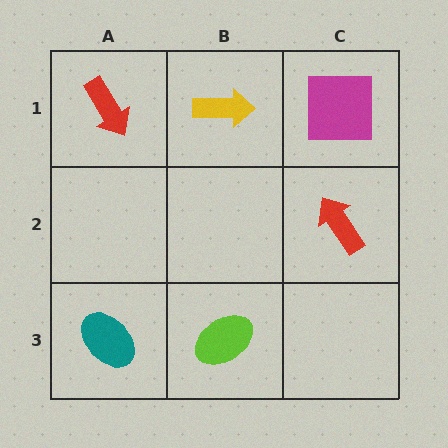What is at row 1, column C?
A magenta square.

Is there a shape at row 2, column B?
No, that cell is empty.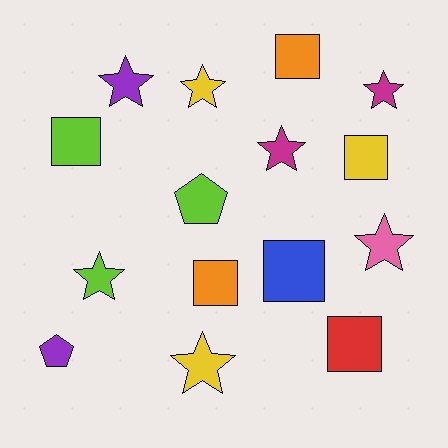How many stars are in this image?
There are 7 stars.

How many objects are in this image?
There are 15 objects.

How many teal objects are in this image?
There are no teal objects.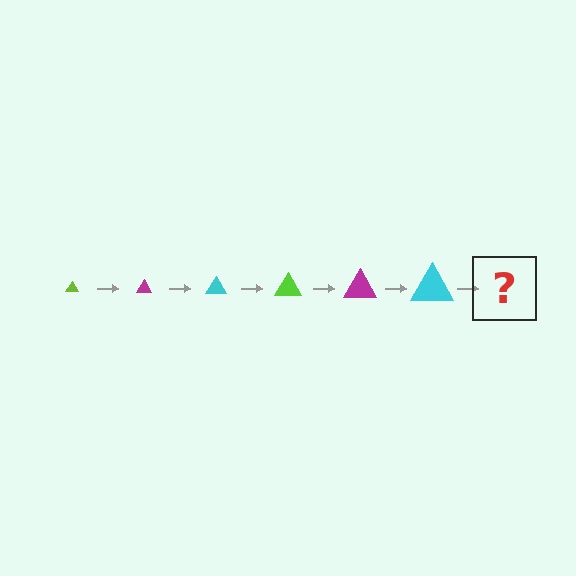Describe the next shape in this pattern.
It should be a lime triangle, larger than the previous one.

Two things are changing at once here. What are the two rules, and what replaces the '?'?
The two rules are that the triangle grows larger each step and the color cycles through lime, magenta, and cyan. The '?' should be a lime triangle, larger than the previous one.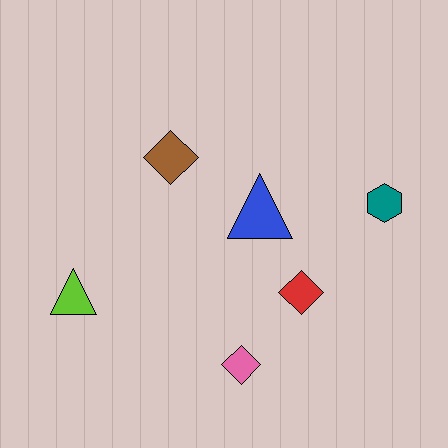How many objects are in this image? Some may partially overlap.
There are 6 objects.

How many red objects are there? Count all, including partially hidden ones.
There is 1 red object.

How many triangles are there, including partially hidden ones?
There are 2 triangles.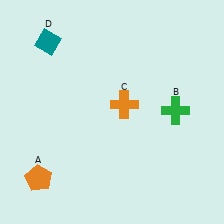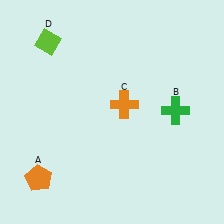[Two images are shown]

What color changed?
The diamond (D) changed from teal in Image 1 to lime in Image 2.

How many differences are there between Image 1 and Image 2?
There is 1 difference between the two images.